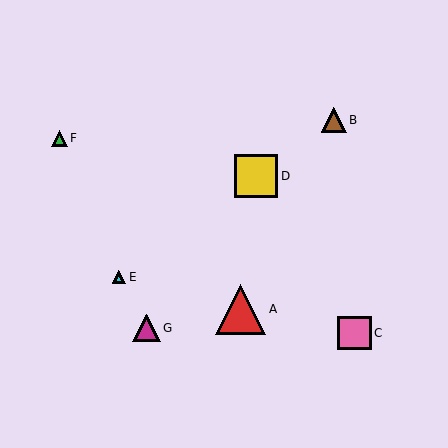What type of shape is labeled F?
Shape F is a green triangle.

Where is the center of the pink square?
The center of the pink square is at (354, 333).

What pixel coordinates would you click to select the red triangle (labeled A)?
Click at (241, 309) to select the red triangle A.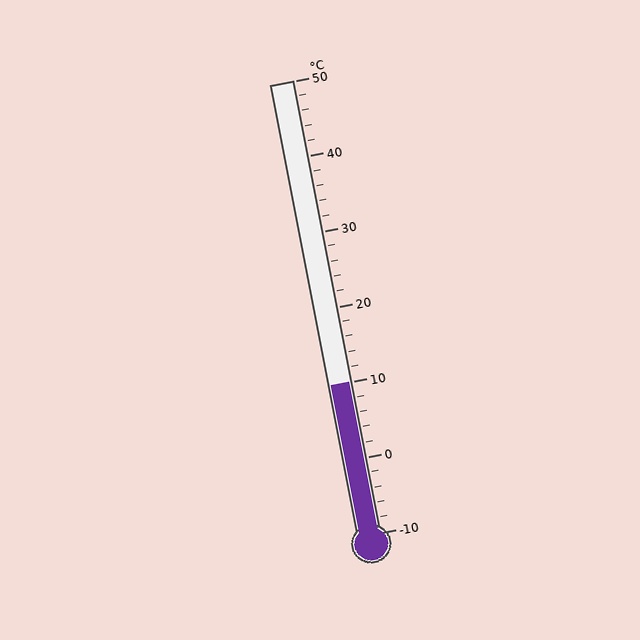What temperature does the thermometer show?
The thermometer shows approximately 10°C.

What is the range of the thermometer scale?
The thermometer scale ranges from -10°C to 50°C.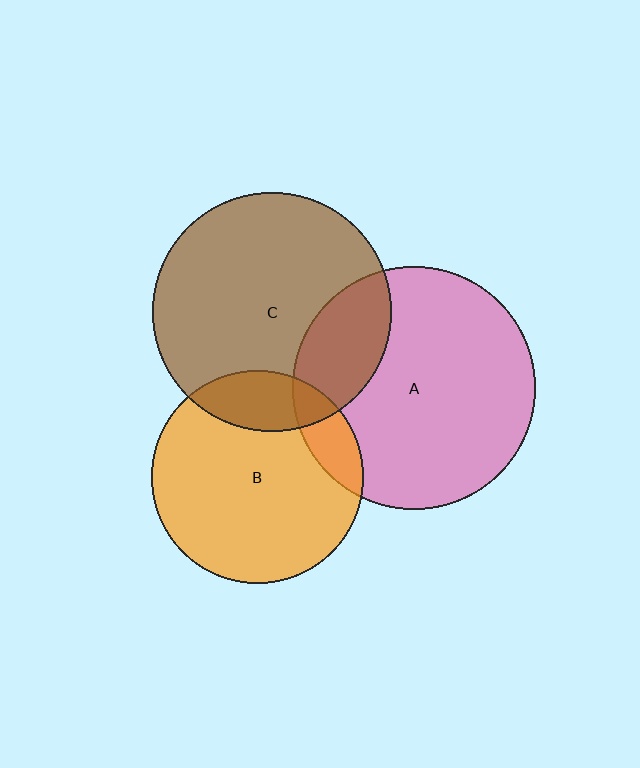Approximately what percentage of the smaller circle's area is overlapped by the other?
Approximately 15%.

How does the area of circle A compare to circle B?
Approximately 1.3 times.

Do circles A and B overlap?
Yes.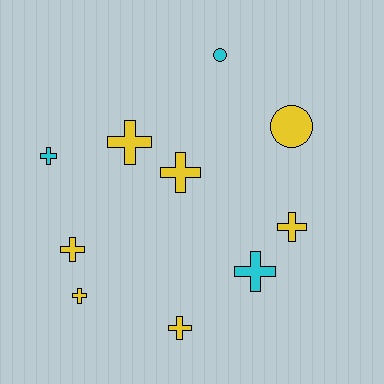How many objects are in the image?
There are 10 objects.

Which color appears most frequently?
Yellow, with 7 objects.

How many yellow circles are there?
There is 1 yellow circle.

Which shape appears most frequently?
Cross, with 8 objects.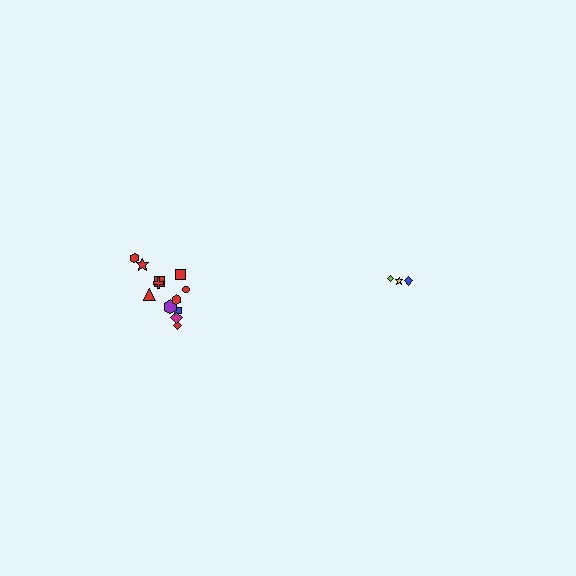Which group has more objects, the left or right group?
The left group.